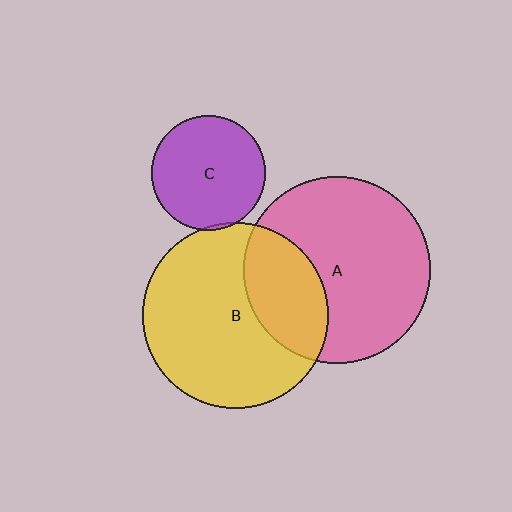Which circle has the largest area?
Circle A (pink).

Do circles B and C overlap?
Yes.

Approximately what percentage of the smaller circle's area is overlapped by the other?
Approximately 5%.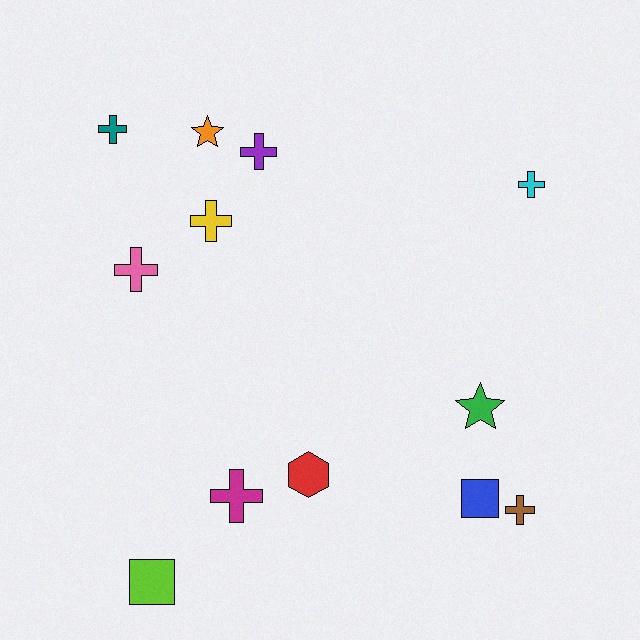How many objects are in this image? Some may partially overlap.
There are 12 objects.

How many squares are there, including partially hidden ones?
There are 2 squares.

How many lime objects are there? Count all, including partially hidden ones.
There is 1 lime object.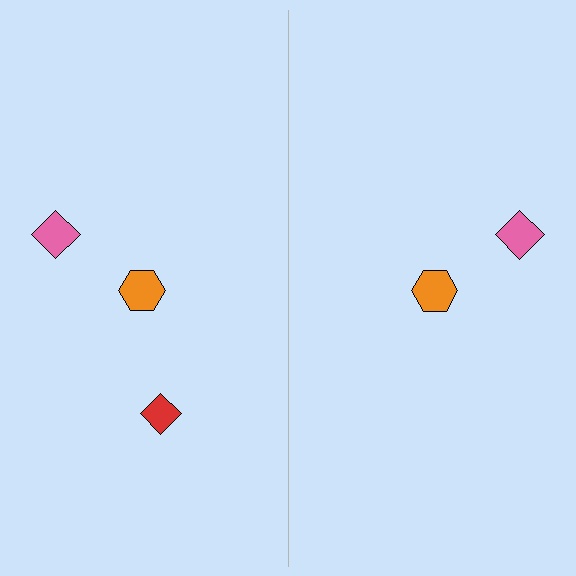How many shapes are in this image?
There are 5 shapes in this image.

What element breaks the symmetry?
A red diamond is missing from the right side.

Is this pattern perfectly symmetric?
No, the pattern is not perfectly symmetric. A red diamond is missing from the right side.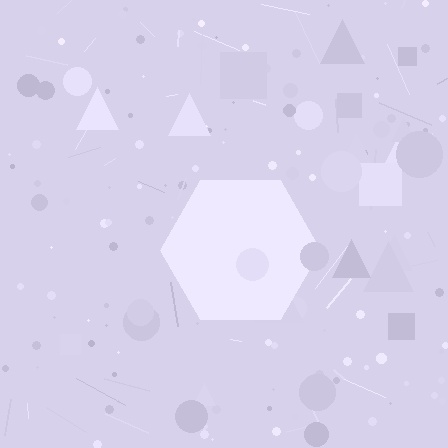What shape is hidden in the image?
A hexagon is hidden in the image.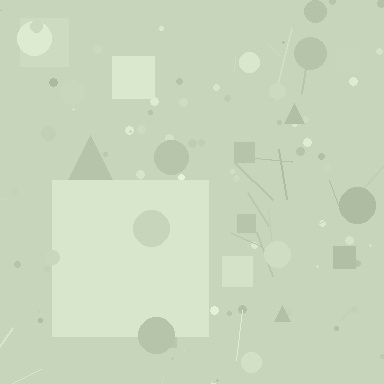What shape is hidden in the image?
A square is hidden in the image.